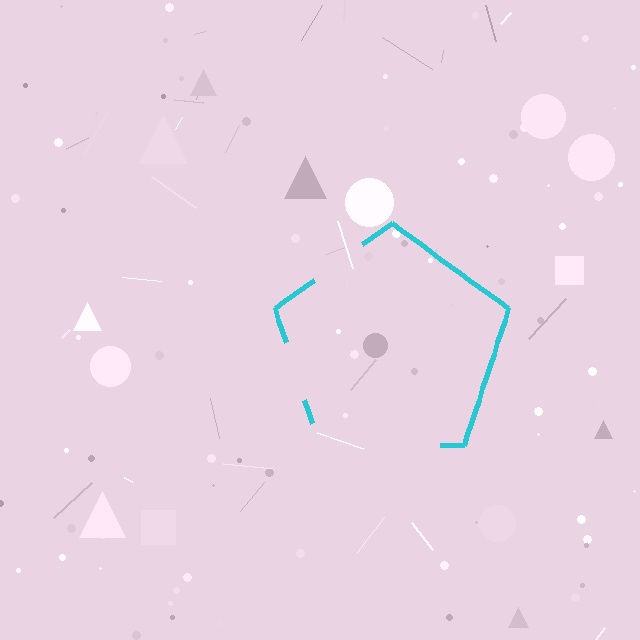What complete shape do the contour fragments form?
The contour fragments form a pentagon.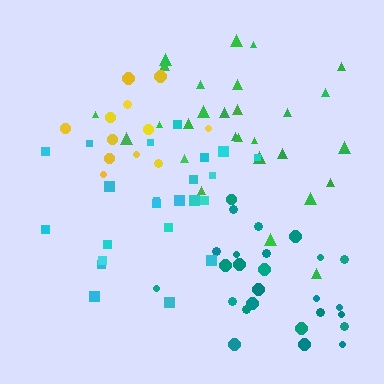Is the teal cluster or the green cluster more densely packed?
Teal.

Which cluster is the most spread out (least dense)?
Cyan.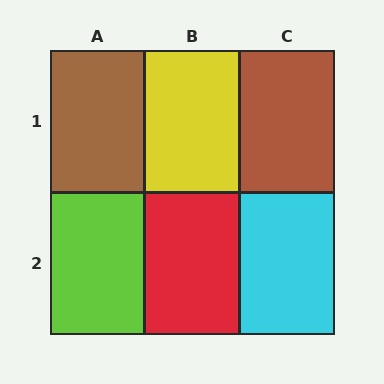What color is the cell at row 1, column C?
Brown.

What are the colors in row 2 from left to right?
Lime, red, cyan.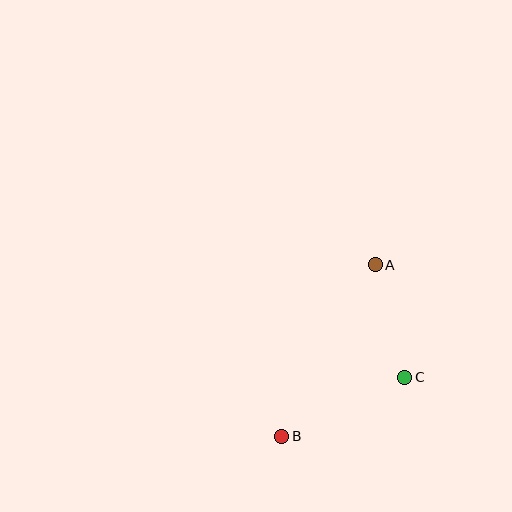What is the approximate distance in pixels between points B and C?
The distance between B and C is approximately 137 pixels.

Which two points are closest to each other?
Points A and C are closest to each other.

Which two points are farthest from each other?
Points A and B are farthest from each other.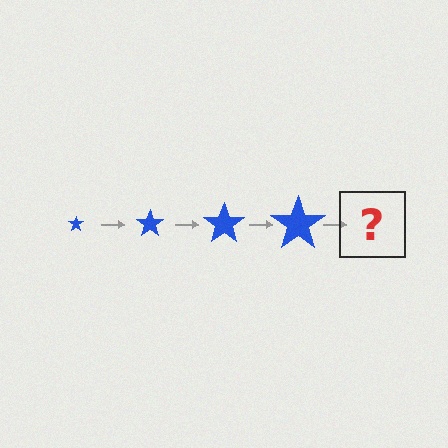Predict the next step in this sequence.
The next step is a blue star, larger than the previous one.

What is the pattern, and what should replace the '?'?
The pattern is that the star gets progressively larger each step. The '?' should be a blue star, larger than the previous one.